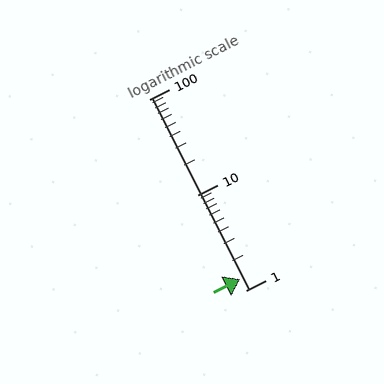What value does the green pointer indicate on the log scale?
The pointer indicates approximately 1.3.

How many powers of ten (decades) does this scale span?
The scale spans 2 decades, from 1 to 100.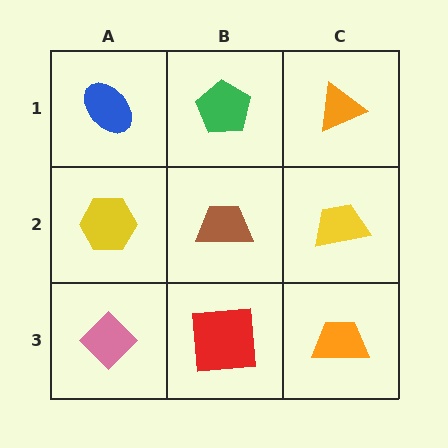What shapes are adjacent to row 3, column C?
A yellow trapezoid (row 2, column C), a red square (row 3, column B).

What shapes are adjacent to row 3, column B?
A brown trapezoid (row 2, column B), a pink diamond (row 3, column A), an orange trapezoid (row 3, column C).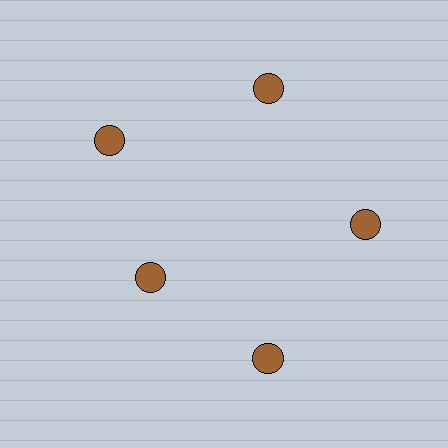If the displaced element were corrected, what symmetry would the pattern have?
It would have 5-fold rotational symmetry — the pattern would map onto itself every 72 degrees.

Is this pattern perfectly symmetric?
No. The 5 brown circles are arranged in a ring, but one element near the 8 o'clock position is pulled inward toward the center, breaking the 5-fold rotational symmetry.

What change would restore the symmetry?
The symmetry would be restored by moving it outward, back onto the ring so that all 5 circles sit at equal angles and equal distance from the center.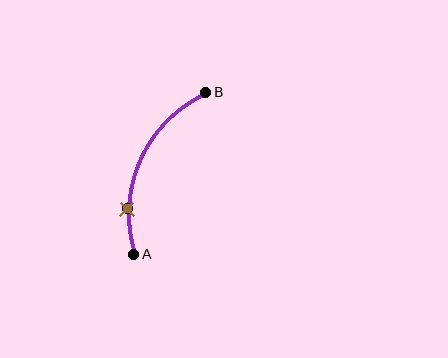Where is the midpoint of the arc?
The arc midpoint is the point on the curve farthest from the straight line joining A and B. It sits to the left of that line.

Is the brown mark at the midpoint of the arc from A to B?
No. The brown mark lies on the arc but is closer to endpoint A. The arc midpoint would be at the point on the curve equidistant along the arc from both A and B.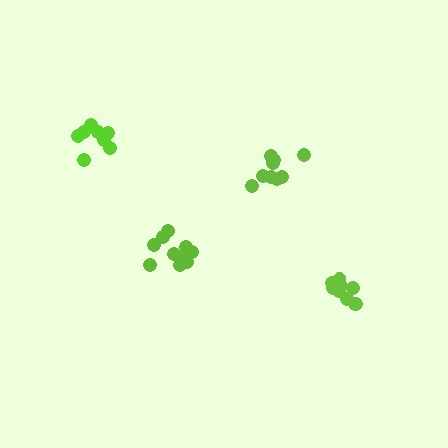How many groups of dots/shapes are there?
There are 4 groups.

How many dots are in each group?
Group 1: 10 dots, Group 2: 9 dots, Group 3: 8 dots, Group 4: 10 dots (37 total).